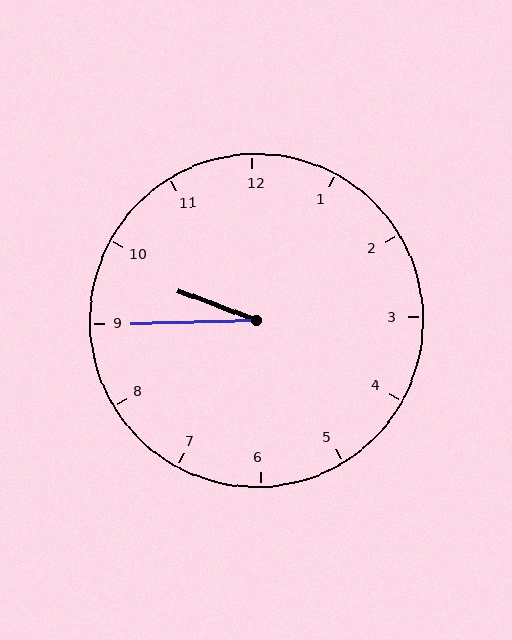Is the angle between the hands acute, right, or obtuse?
It is acute.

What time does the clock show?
9:45.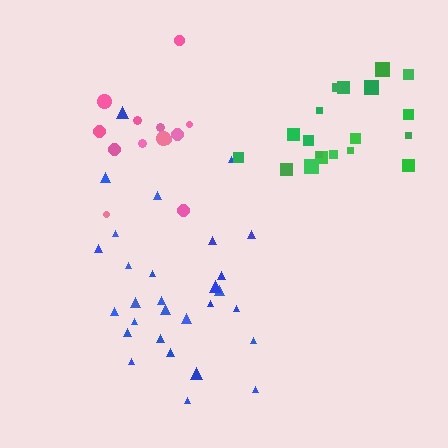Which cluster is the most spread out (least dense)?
Green.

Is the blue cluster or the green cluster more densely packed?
Blue.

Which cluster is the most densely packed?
Blue.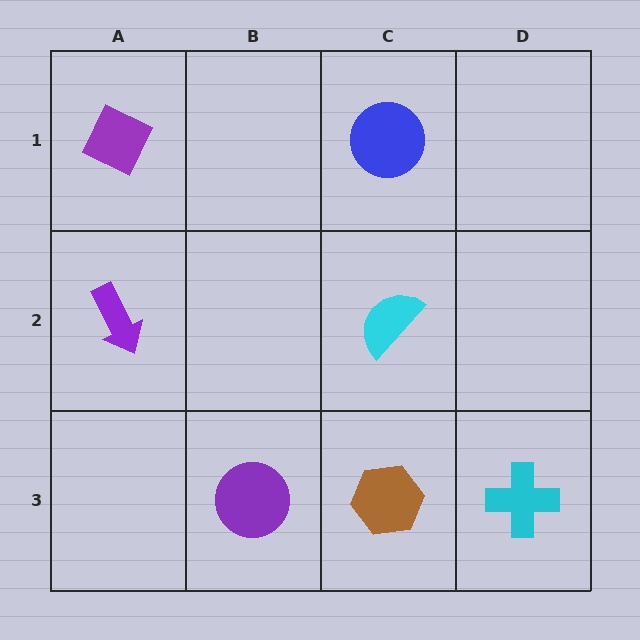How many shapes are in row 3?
3 shapes.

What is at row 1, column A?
A purple diamond.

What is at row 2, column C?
A cyan semicircle.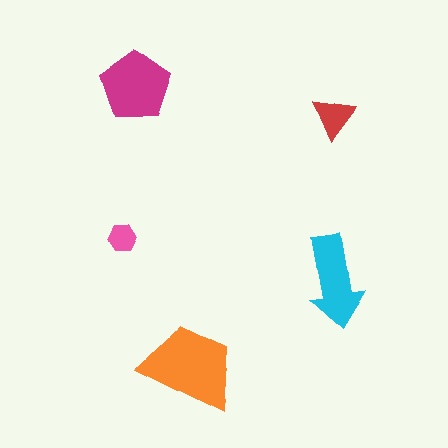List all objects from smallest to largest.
The pink hexagon, the red triangle, the cyan arrow, the magenta pentagon, the orange trapezoid.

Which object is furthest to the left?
The pink hexagon is leftmost.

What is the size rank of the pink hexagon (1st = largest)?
5th.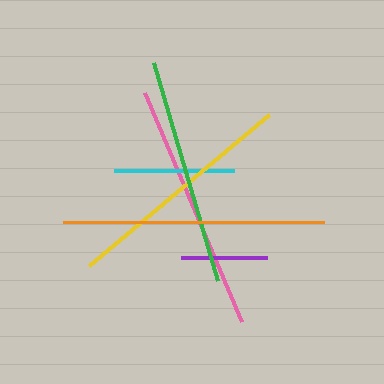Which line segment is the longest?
The orange line is the longest at approximately 261 pixels.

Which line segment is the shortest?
The purple line is the shortest at approximately 86 pixels.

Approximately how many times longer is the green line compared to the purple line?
The green line is approximately 2.6 times the length of the purple line.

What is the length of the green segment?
The green segment is approximately 227 pixels long.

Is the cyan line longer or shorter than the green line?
The green line is longer than the cyan line.